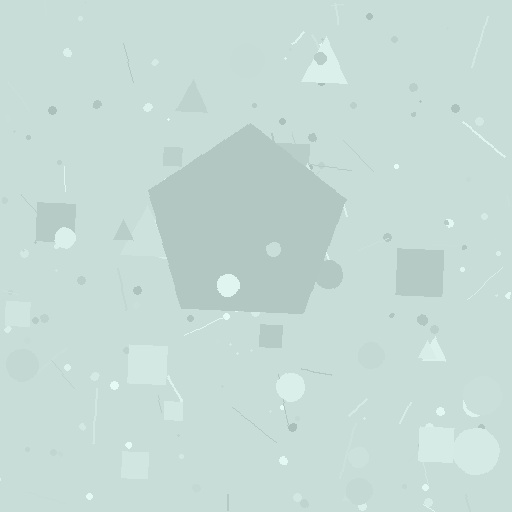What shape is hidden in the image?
A pentagon is hidden in the image.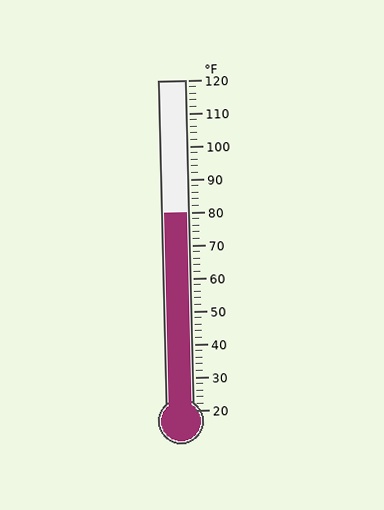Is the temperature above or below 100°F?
The temperature is below 100°F.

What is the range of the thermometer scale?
The thermometer scale ranges from 20°F to 120°F.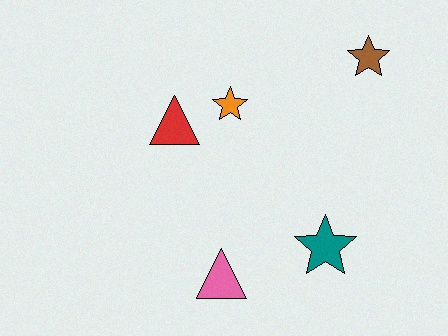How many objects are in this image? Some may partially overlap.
There are 5 objects.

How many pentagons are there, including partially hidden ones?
There are no pentagons.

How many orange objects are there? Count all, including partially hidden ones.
There is 1 orange object.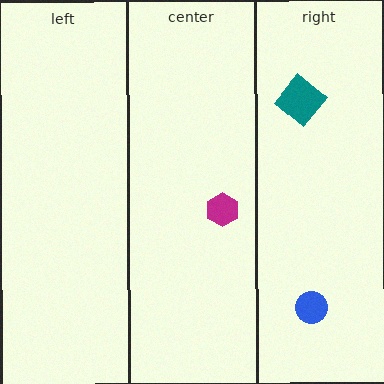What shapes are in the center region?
The magenta hexagon.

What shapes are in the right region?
The blue circle, the teal diamond.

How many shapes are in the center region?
1.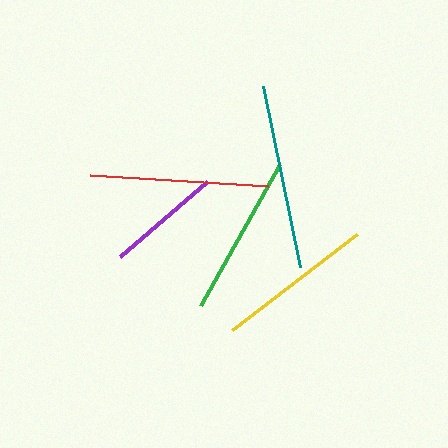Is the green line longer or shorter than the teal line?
The teal line is longer than the green line.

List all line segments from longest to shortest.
From longest to shortest: teal, red, green, yellow, purple.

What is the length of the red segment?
The red segment is approximately 178 pixels long.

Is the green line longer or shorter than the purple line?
The green line is longer than the purple line.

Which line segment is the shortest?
The purple line is the shortest at approximately 114 pixels.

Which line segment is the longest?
The teal line is the longest at approximately 185 pixels.